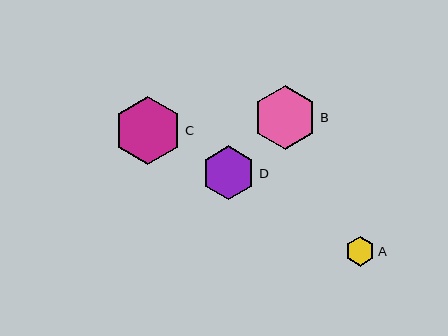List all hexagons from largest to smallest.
From largest to smallest: C, B, D, A.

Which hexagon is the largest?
Hexagon C is the largest with a size of approximately 68 pixels.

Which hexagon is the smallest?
Hexagon A is the smallest with a size of approximately 30 pixels.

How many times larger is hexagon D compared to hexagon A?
Hexagon D is approximately 1.8 times the size of hexagon A.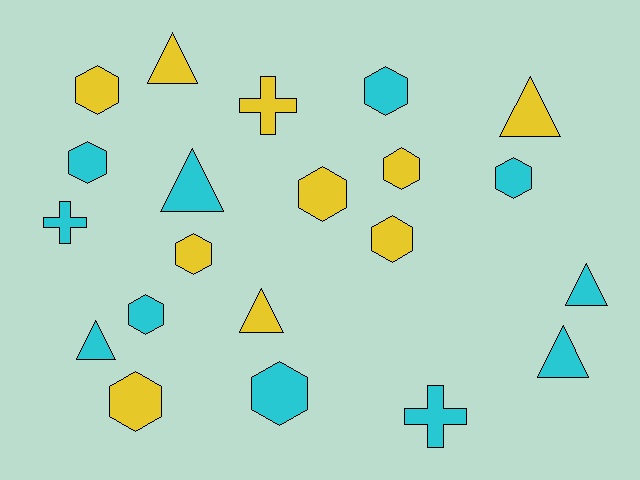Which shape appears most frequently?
Hexagon, with 11 objects.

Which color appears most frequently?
Cyan, with 11 objects.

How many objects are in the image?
There are 21 objects.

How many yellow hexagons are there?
There are 6 yellow hexagons.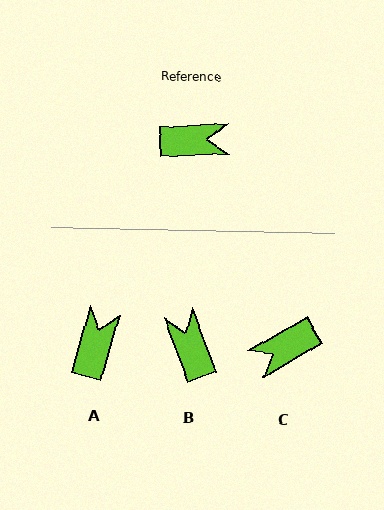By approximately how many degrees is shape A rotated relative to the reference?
Approximately 71 degrees counter-clockwise.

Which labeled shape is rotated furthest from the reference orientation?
C, about 153 degrees away.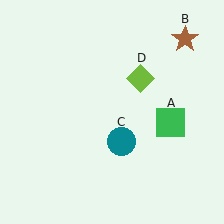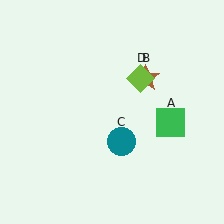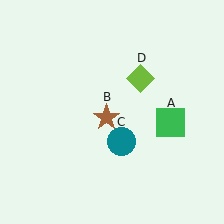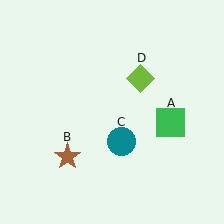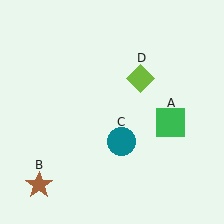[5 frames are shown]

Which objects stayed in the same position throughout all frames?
Green square (object A) and teal circle (object C) and lime diamond (object D) remained stationary.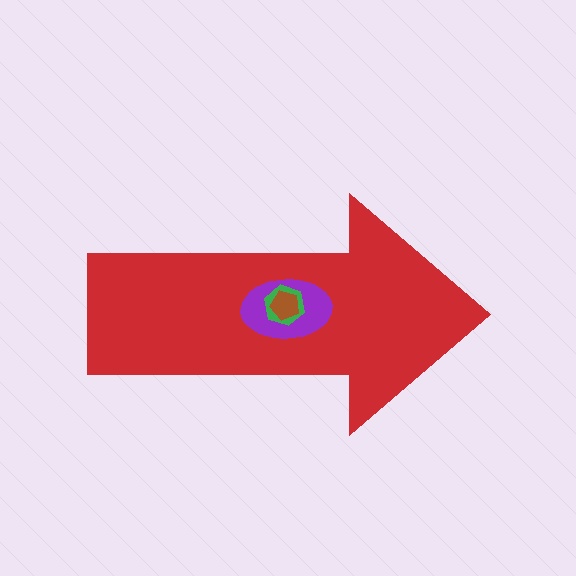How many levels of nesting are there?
4.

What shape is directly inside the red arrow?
The purple ellipse.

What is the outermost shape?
The red arrow.